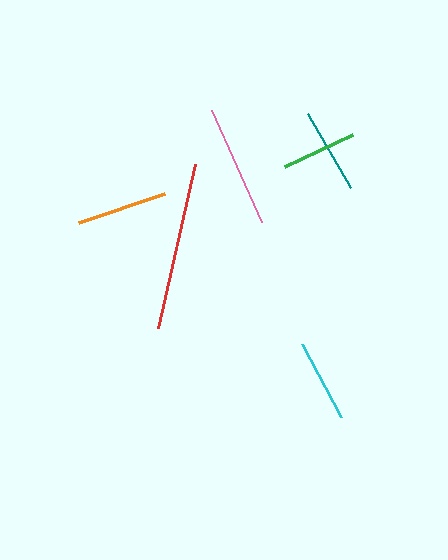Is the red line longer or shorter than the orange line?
The red line is longer than the orange line.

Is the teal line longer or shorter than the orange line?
The orange line is longer than the teal line.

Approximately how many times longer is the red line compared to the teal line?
The red line is approximately 2.0 times the length of the teal line.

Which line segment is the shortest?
The green line is the shortest at approximately 75 pixels.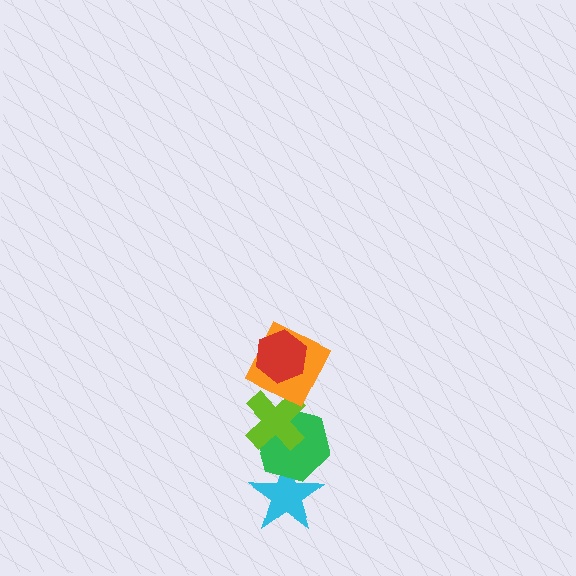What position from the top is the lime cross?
The lime cross is 3rd from the top.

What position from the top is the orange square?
The orange square is 2nd from the top.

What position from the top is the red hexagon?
The red hexagon is 1st from the top.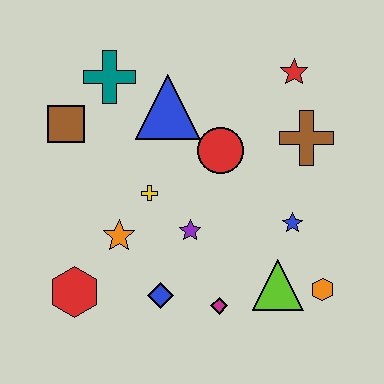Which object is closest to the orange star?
The yellow cross is closest to the orange star.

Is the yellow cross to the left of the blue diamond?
Yes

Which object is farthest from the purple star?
The red star is farthest from the purple star.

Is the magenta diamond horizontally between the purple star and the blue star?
Yes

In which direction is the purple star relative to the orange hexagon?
The purple star is to the left of the orange hexagon.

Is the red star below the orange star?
No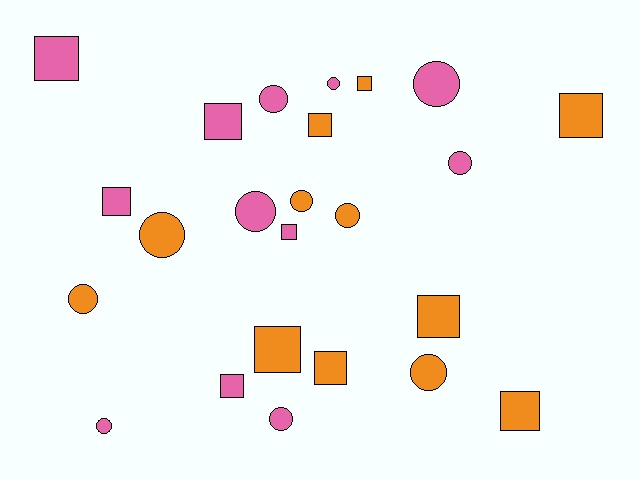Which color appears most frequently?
Pink, with 12 objects.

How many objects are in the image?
There are 24 objects.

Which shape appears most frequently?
Circle, with 12 objects.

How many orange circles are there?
There are 5 orange circles.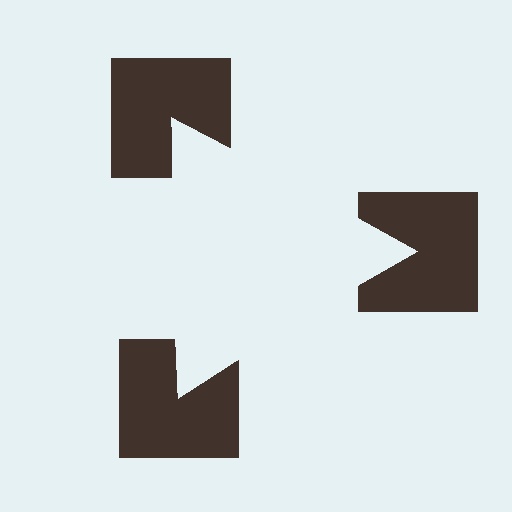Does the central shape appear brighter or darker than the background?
It typically appears slightly brighter than the background, even though no actual brightness change is drawn.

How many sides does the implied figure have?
3 sides.